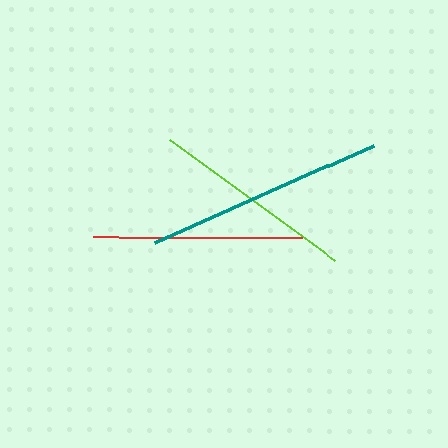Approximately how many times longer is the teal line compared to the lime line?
The teal line is approximately 1.2 times the length of the lime line.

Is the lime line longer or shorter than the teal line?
The teal line is longer than the lime line.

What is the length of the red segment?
The red segment is approximately 209 pixels long.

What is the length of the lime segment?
The lime segment is approximately 204 pixels long.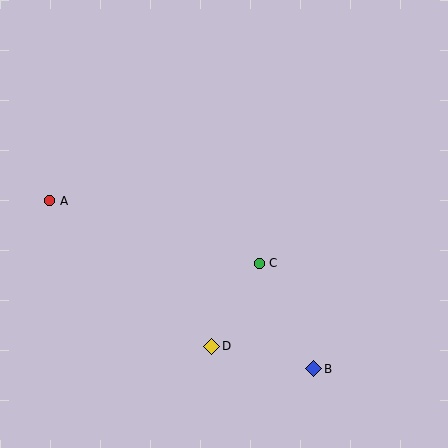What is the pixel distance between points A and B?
The distance between A and B is 313 pixels.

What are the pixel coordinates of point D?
Point D is at (212, 346).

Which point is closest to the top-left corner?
Point A is closest to the top-left corner.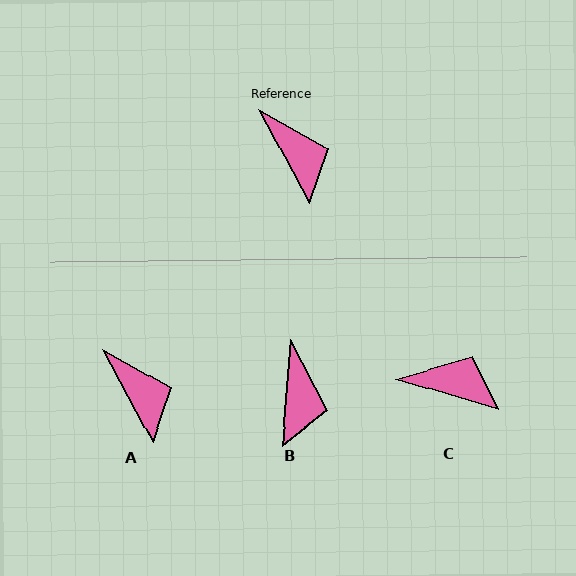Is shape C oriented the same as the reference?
No, it is off by about 46 degrees.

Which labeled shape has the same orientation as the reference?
A.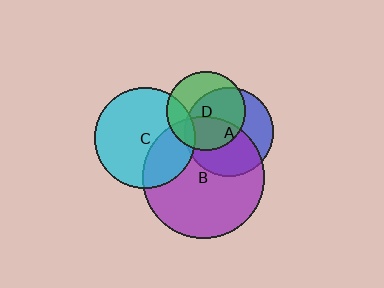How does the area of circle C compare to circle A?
Approximately 1.3 times.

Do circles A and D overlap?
Yes.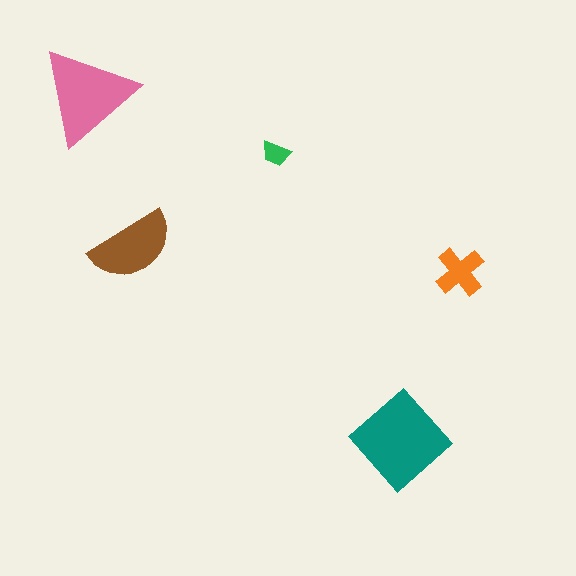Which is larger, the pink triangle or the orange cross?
The pink triangle.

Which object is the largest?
The teal diamond.